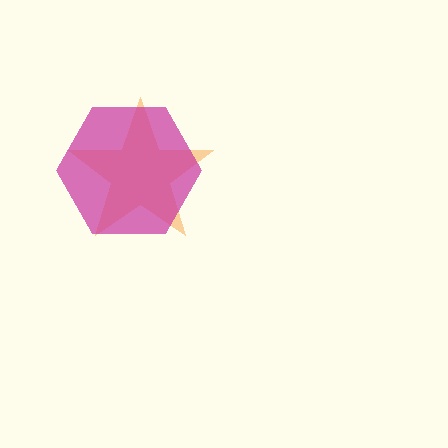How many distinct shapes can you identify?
There are 2 distinct shapes: an orange star, a magenta hexagon.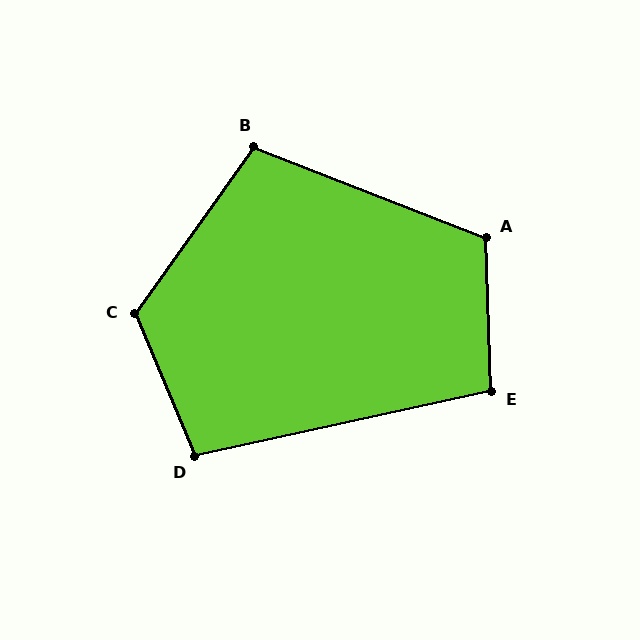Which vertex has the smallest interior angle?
D, at approximately 100 degrees.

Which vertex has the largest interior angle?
C, at approximately 122 degrees.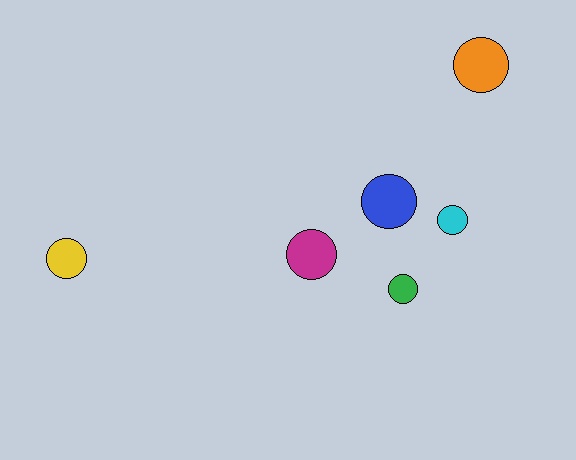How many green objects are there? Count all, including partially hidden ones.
There is 1 green object.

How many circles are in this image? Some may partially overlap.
There are 6 circles.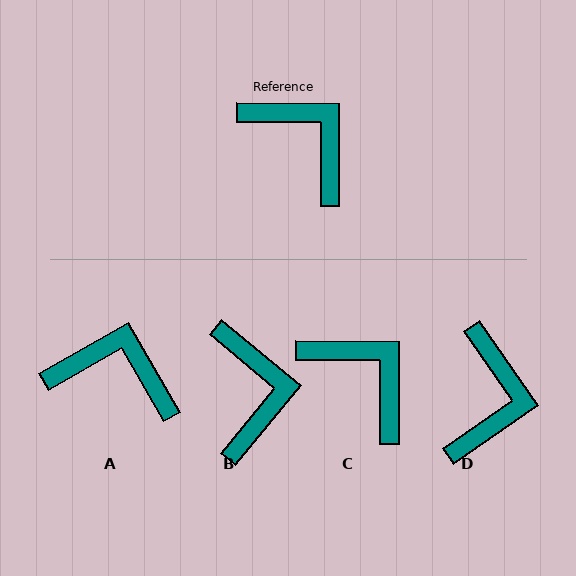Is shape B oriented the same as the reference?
No, it is off by about 40 degrees.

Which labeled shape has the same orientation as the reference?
C.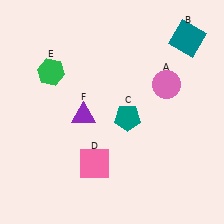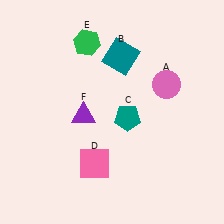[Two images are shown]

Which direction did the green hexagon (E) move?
The green hexagon (E) moved right.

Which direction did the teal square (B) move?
The teal square (B) moved left.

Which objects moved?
The objects that moved are: the teal square (B), the green hexagon (E).